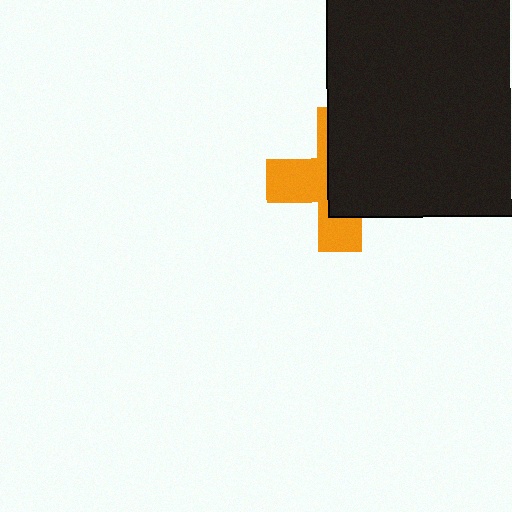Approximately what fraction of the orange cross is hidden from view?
Roughly 56% of the orange cross is hidden behind the black square.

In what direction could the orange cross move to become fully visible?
The orange cross could move left. That would shift it out from behind the black square entirely.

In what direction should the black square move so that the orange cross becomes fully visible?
The black square should move right. That is the shortest direction to clear the overlap and leave the orange cross fully visible.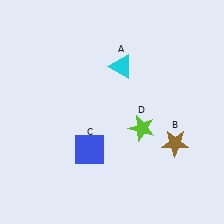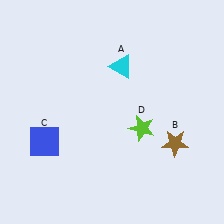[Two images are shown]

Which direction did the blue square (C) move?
The blue square (C) moved left.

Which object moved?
The blue square (C) moved left.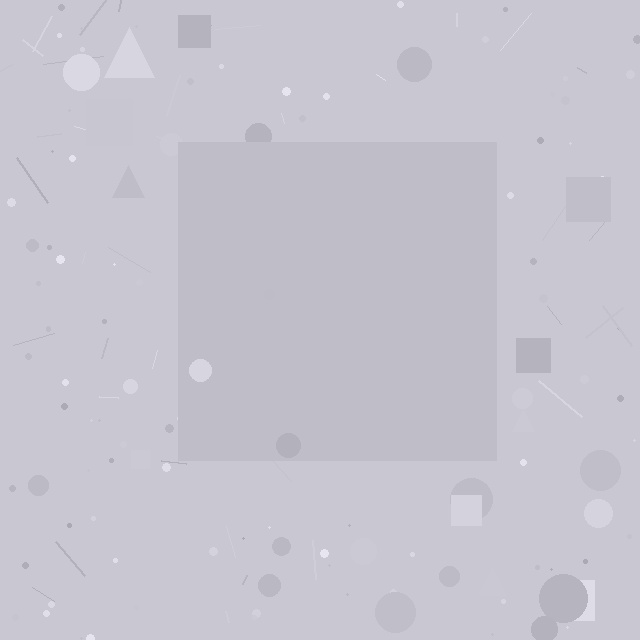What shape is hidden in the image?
A square is hidden in the image.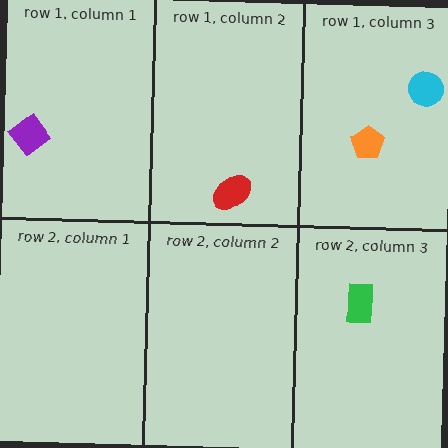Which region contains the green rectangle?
The row 2, column 3 region.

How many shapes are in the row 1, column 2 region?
1.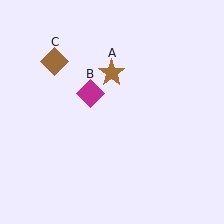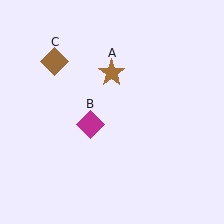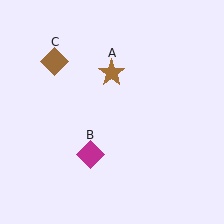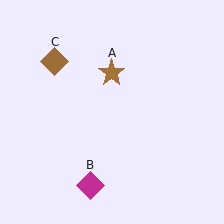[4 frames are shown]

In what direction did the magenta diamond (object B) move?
The magenta diamond (object B) moved down.